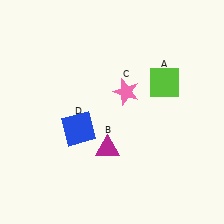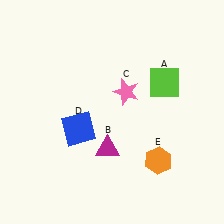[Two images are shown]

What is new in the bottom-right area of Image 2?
An orange hexagon (E) was added in the bottom-right area of Image 2.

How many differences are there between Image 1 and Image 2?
There is 1 difference between the two images.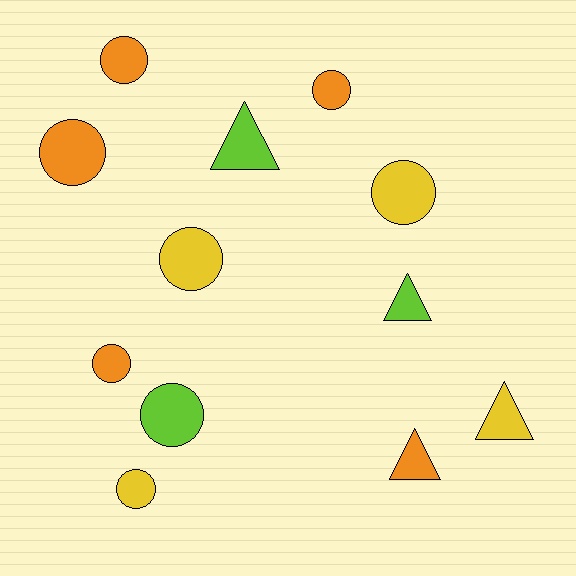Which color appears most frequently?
Orange, with 5 objects.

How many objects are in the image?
There are 12 objects.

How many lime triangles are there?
There are 2 lime triangles.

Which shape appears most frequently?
Circle, with 8 objects.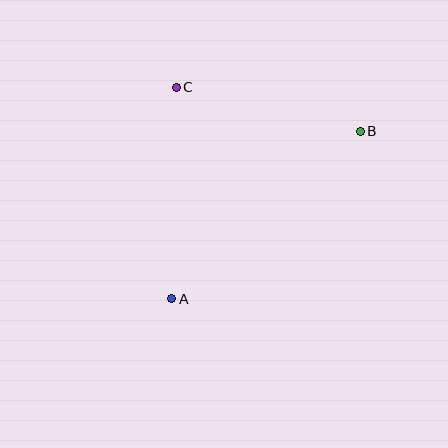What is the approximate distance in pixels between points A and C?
The distance between A and C is approximately 212 pixels.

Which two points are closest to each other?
Points B and C are closest to each other.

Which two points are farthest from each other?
Points A and B are farthest from each other.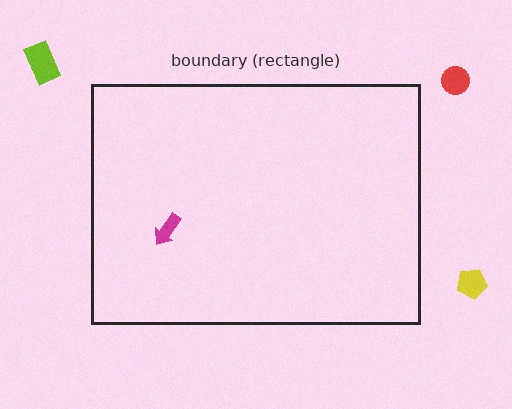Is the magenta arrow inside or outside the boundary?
Inside.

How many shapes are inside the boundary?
1 inside, 3 outside.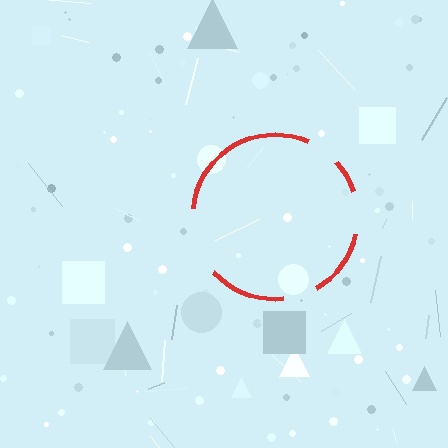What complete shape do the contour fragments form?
The contour fragments form a circle.